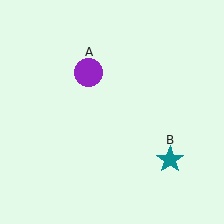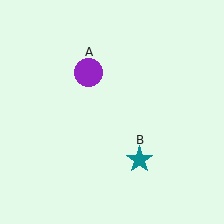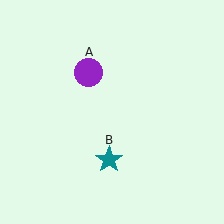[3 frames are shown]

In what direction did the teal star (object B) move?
The teal star (object B) moved left.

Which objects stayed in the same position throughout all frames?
Purple circle (object A) remained stationary.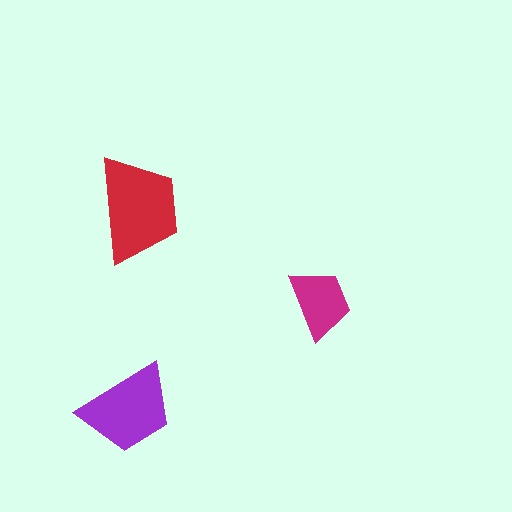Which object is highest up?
The red trapezoid is topmost.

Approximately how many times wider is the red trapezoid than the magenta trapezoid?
About 1.5 times wider.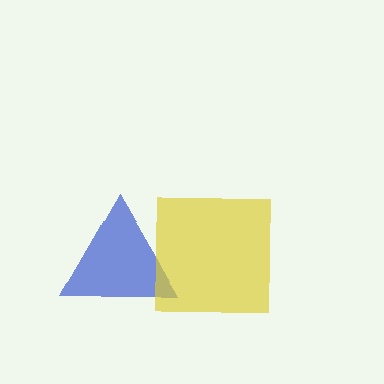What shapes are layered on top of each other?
The layered shapes are: a blue triangle, a yellow square.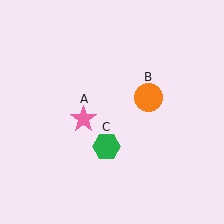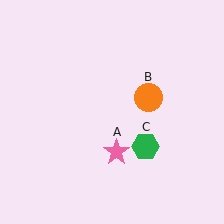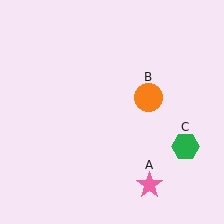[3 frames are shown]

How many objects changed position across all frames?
2 objects changed position: pink star (object A), green hexagon (object C).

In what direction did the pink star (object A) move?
The pink star (object A) moved down and to the right.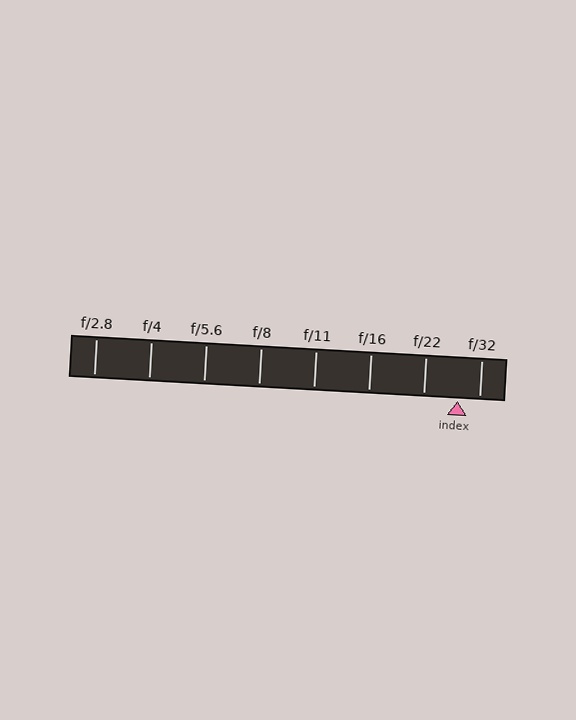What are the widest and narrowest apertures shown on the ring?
The widest aperture shown is f/2.8 and the narrowest is f/32.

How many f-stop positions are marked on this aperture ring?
There are 8 f-stop positions marked.